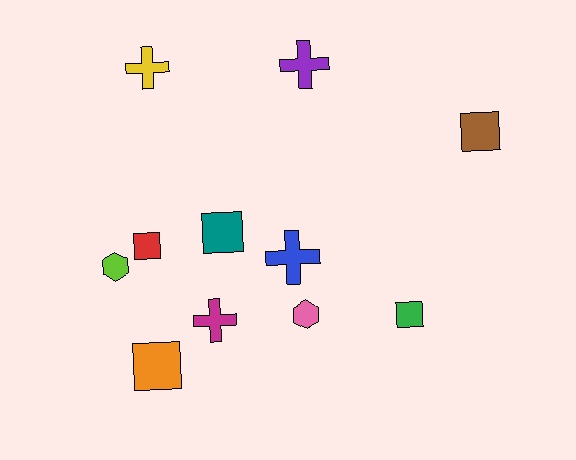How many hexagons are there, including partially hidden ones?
There are 2 hexagons.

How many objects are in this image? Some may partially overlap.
There are 11 objects.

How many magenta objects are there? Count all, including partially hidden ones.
There is 1 magenta object.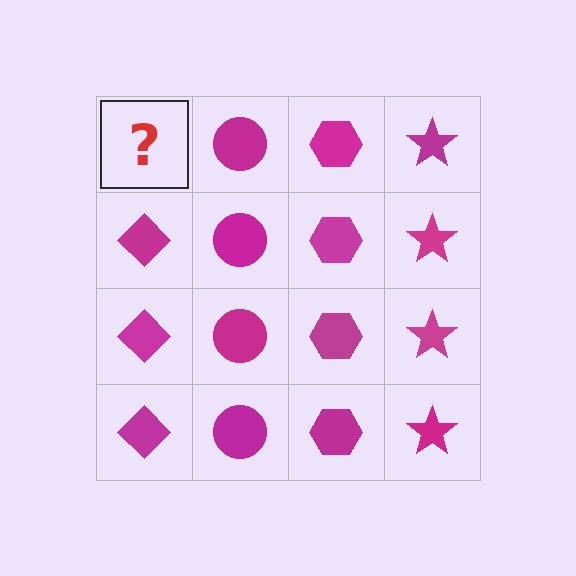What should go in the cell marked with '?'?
The missing cell should contain a magenta diamond.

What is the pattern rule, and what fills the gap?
The rule is that each column has a consistent shape. The gap should be filled with a magenta diamond.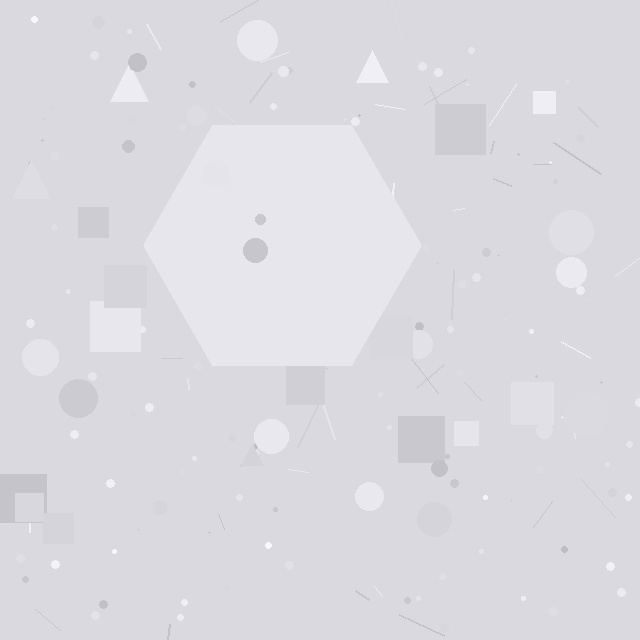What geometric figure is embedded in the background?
A hexagon is embedded in the background.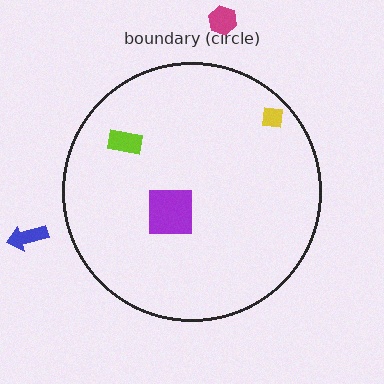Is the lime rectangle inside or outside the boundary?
Inside.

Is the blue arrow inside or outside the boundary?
Outside.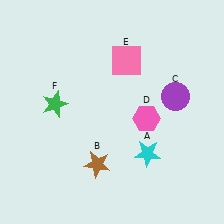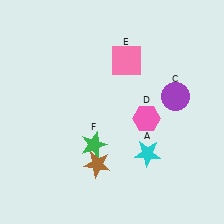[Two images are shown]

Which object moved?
The green star (F) moved down.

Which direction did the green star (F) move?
The green star (F) moved down.